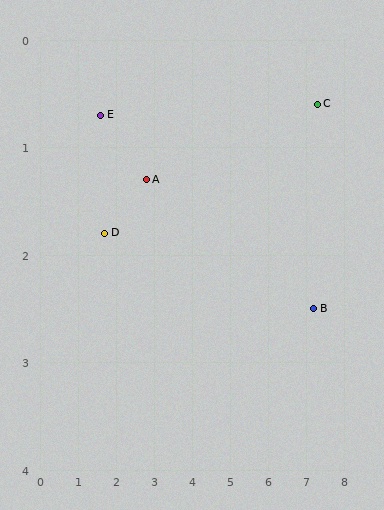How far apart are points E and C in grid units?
Points E and C are about 5.7 grid units apart.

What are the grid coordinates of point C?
Point C is at approximately (7.3, 0.6).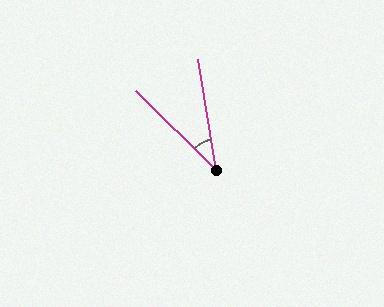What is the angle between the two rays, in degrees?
Approximately 36 degrees.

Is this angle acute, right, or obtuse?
It is acute.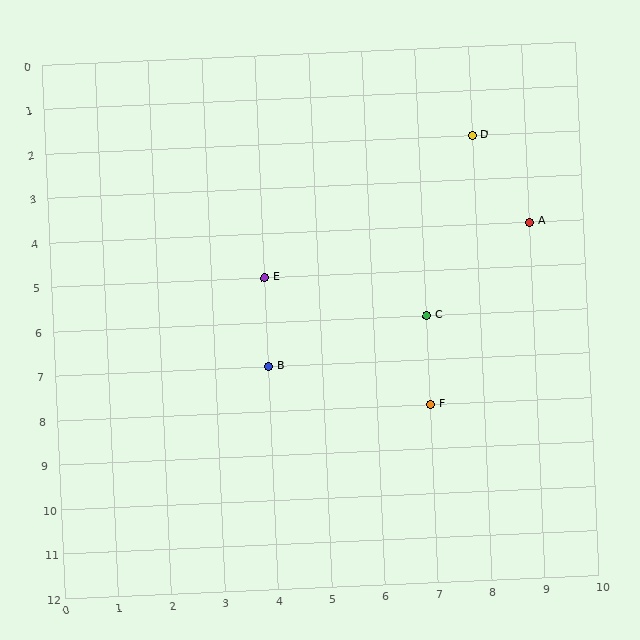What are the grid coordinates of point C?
Point C is at grid coordinates (7, 6).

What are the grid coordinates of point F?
Point F is at grid coordinates (7, 8).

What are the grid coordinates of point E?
Point E is at grid coordinates (4, 5).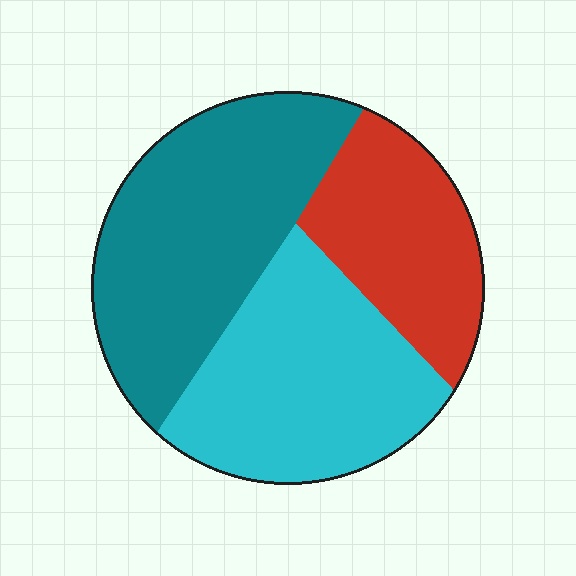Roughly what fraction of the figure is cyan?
Cyan covers 36% of the figure.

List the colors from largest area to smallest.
From largest to smallest: teal, cyan, red.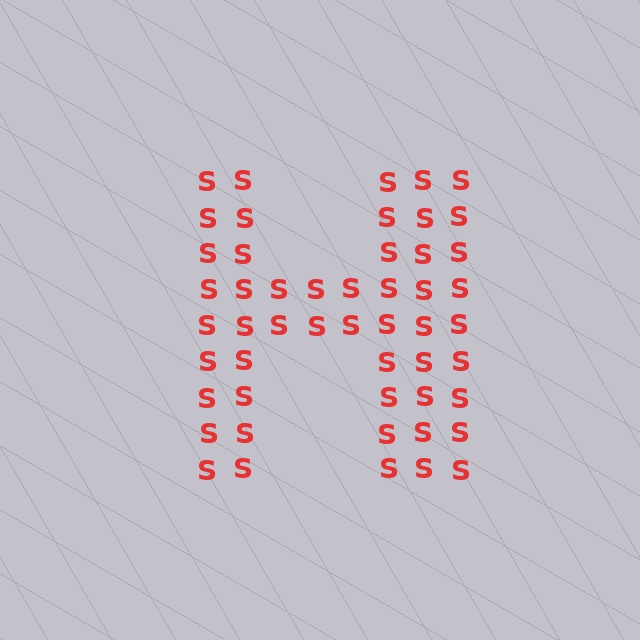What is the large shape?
The large shape is the letter H.